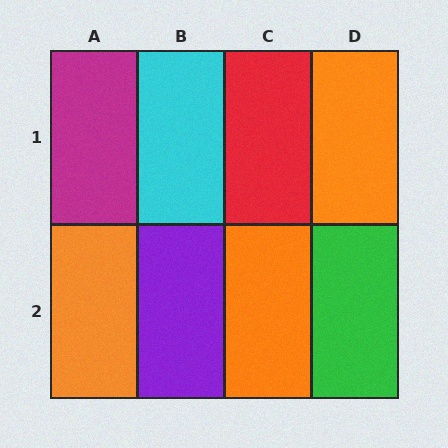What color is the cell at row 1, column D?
Orange.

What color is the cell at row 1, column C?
Red.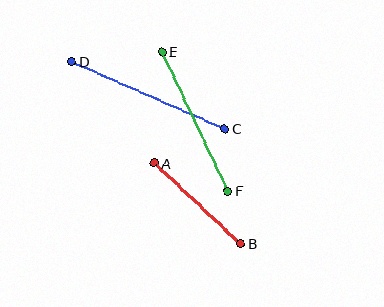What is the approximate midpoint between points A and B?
The midpoint is at approximately (198, 203) pixels.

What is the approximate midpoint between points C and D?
The midpoint is at approximately (148, 95) pixels.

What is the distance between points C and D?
The distance is approximately 167 pixels.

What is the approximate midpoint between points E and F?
The midpoint is at approximately (195, 121) pixels.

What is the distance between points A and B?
The distance is approximately 118 pixels.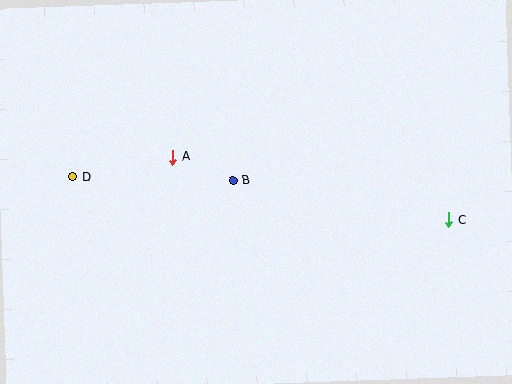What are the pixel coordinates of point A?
Point A is at (172, 157).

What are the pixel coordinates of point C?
Point C is at (449, 220).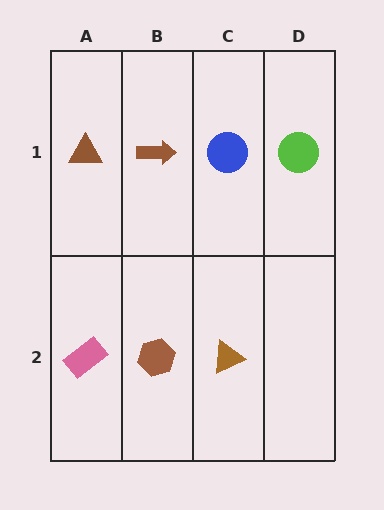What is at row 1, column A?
A brown triangle.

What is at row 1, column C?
A blue circle.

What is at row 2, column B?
A brown hexagon.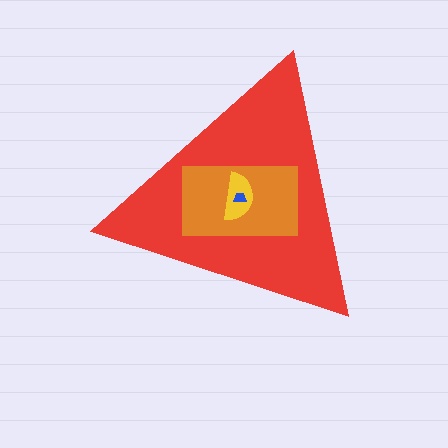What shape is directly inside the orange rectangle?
The yellow semicircle.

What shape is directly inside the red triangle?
The orange rectangle.